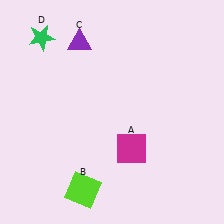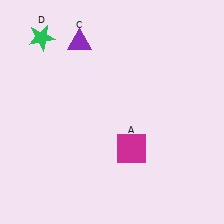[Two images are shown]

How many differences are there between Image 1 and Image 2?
There is 1 difference between the two images.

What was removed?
The lime square (B) was removed in Image 2.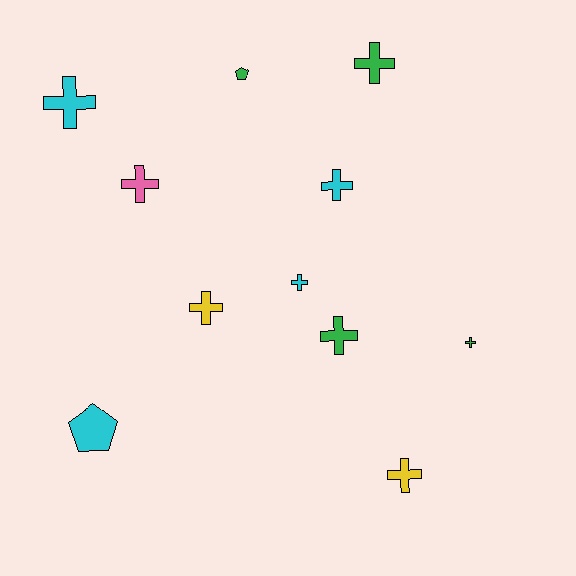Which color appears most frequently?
Cyan, with 4 objects.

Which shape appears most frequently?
Cross, with 9 objects.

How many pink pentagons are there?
There are no pink pentagons.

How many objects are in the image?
There are 11 objects.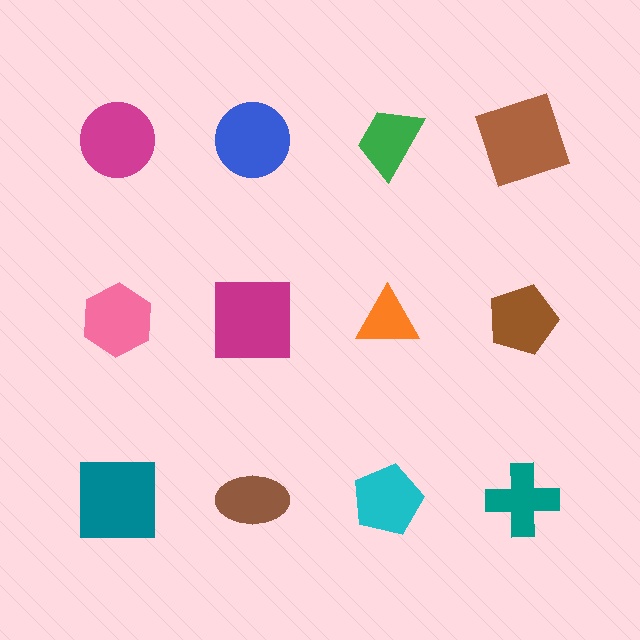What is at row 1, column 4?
A brown square.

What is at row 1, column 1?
A magenta circle.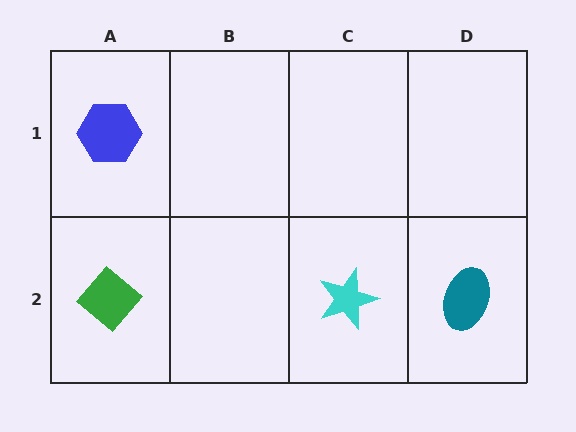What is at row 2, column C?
A cyan star.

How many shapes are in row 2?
3 shapes.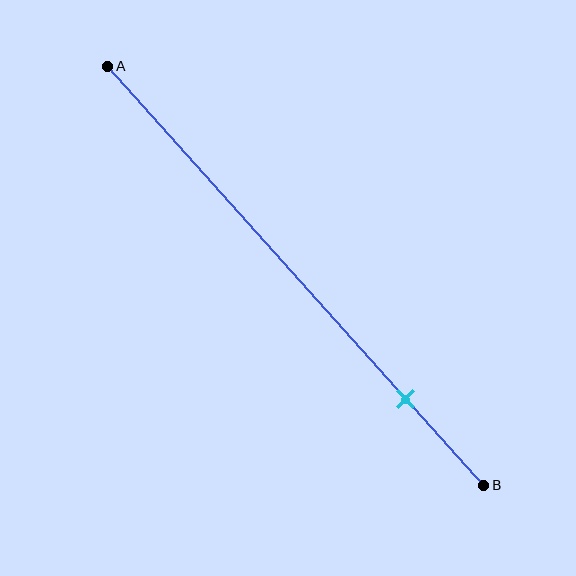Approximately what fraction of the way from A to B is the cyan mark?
The cyan mark is approximately 80% of the way from A to B.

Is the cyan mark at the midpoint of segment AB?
No, the mark is at about 80% from A, not at the 50% midpoint.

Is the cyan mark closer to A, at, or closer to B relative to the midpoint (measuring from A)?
The cyan mark is closer to point B than the midpoint of segment AB.